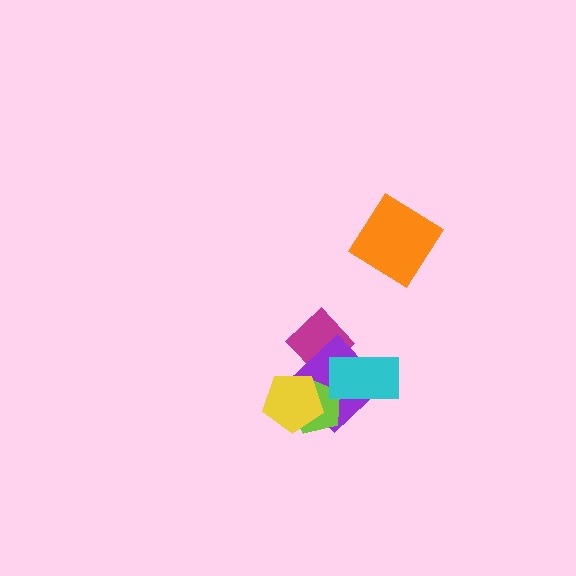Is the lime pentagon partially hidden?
Yes, it is partially covered by another shape.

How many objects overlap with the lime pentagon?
3 objects overlap with the lime pentagon.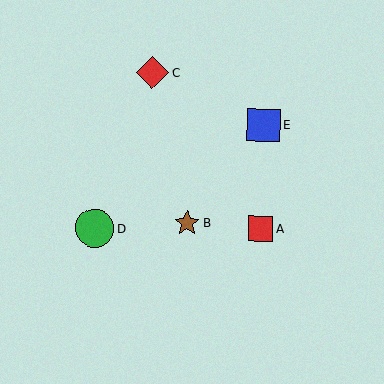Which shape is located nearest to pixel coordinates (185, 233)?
The brown star (labeled B) at (187, 223) is nearest to that location.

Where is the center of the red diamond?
The center of the red diamond is at (152, 72).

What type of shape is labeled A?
Shape A is a red square.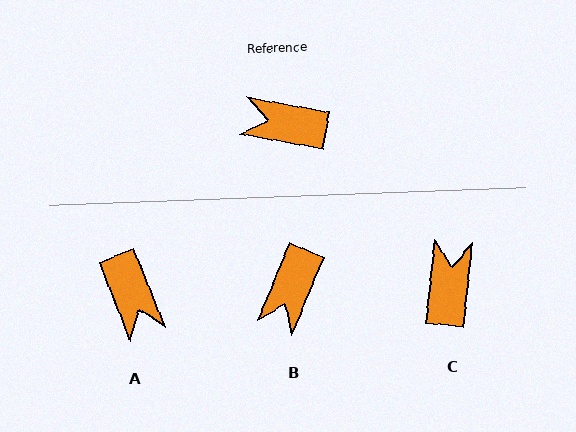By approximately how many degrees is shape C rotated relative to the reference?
Approximately 86 degrees clockwise.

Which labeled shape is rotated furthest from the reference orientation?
A, about 122 degrees away.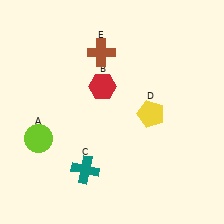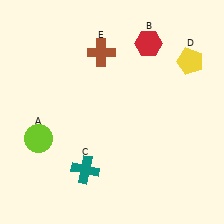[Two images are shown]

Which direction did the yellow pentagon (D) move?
The yellow pentagon (D) moved up.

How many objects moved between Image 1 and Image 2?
2 objects moved between the two images.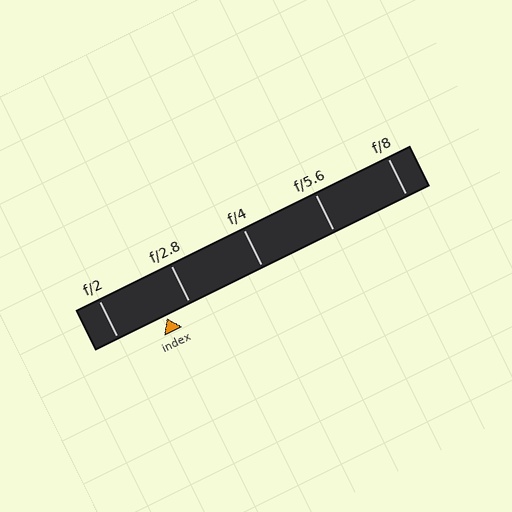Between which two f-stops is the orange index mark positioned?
The index mark is between f/2 and f/2.8.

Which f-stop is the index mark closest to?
The index mark is closest to f/2.8.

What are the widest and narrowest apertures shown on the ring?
The widest aperture shown is f/2 and the narrowest is f/8.